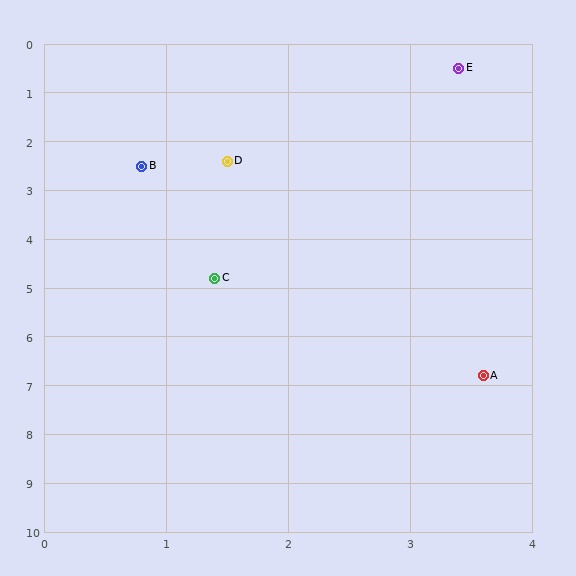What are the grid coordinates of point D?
Point D is at approximately (1.5, 2.4).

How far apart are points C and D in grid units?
Points C and D are about 2.4 grid units apart.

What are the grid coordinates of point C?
Point C is at approximately (1.4, 4.8).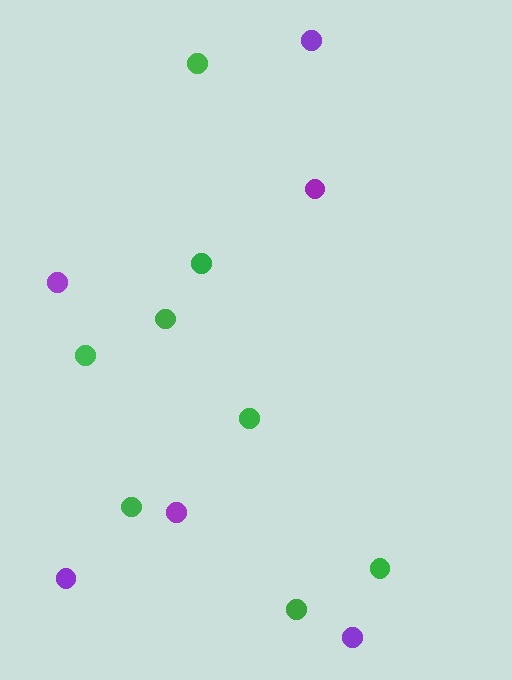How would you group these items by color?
There are 2 groups: one group of purple circles (6) and one group of green circles (8).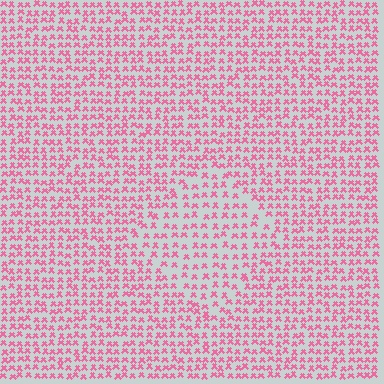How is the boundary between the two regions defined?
The boundary is defined by a change in element density (approximately 1.5x ratio). All elements are the same color, size, and shape.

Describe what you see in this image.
The image contains small pink elements arranged at two different densities. A diamond-shaped region is visible where the elements are less densely packed than the surrounding area.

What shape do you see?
I see a diamond.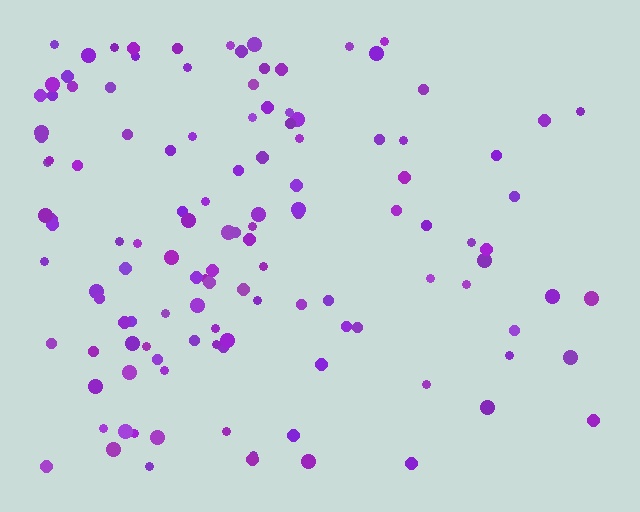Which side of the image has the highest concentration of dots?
The left.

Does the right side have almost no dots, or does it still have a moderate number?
Still a moderate number, just noticeably fewer than the left.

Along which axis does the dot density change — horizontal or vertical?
Horizontal.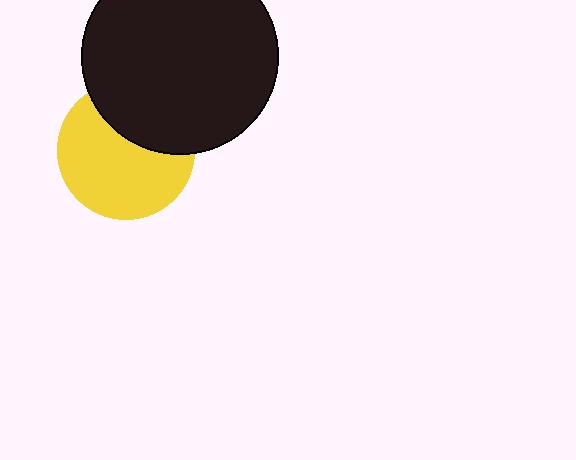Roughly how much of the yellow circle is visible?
Most of it is visible (roughly 66%).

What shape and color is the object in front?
The object in front is a black circle.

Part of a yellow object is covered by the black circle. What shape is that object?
It is a circle.